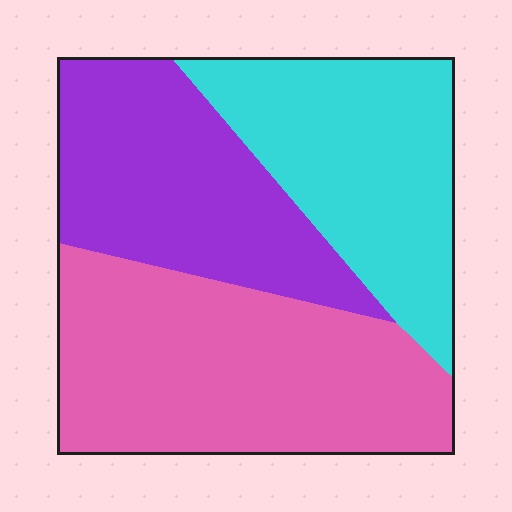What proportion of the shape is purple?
Purple covers about 30% of the shape.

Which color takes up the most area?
Pink, at roughly 40%.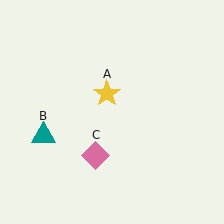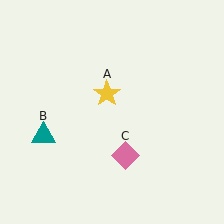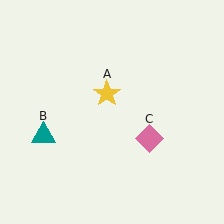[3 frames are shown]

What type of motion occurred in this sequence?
The pink diamond (object C) rotated counterclockwise around the center of the scene.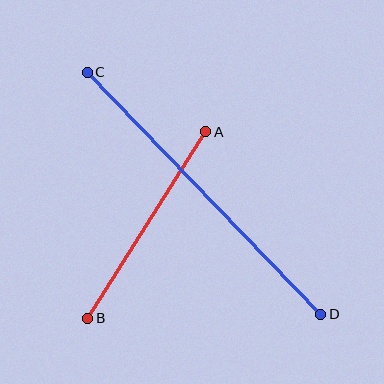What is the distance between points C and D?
The distance is approximately 336 pixels.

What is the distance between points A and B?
The distance is approximately 220 pixels.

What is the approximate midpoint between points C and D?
The midpoint is at approximately (204, 193) pixels.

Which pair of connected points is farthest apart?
Points C and D are farthest apart.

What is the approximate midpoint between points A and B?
The midpoint is at approximately (147, 225) pixels.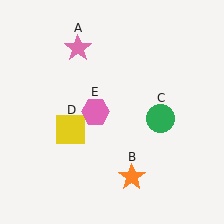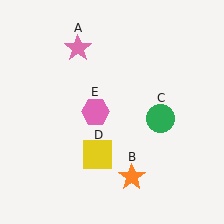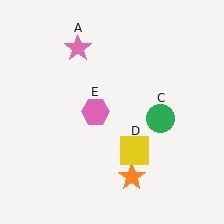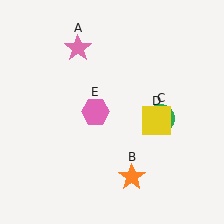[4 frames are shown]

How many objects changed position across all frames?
1 object changed position: yellow square (object D).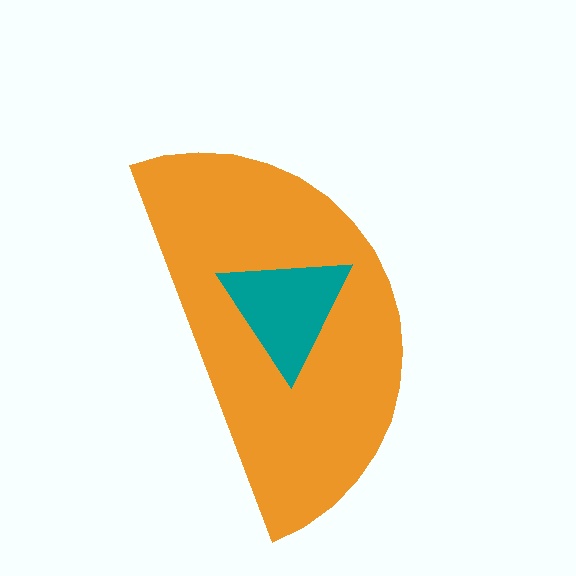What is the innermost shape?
The teal triangle.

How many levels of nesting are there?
2.